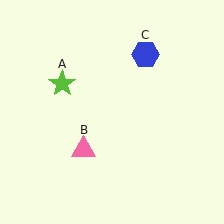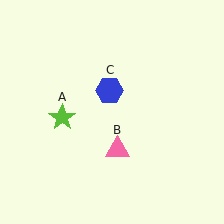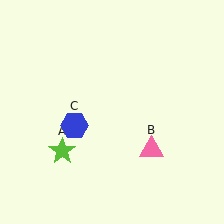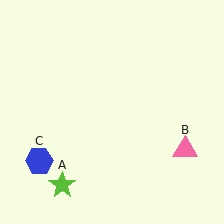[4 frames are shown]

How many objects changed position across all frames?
3 objects changed position: lime star (object A), pink triangle (object B), blue hexagon (object C).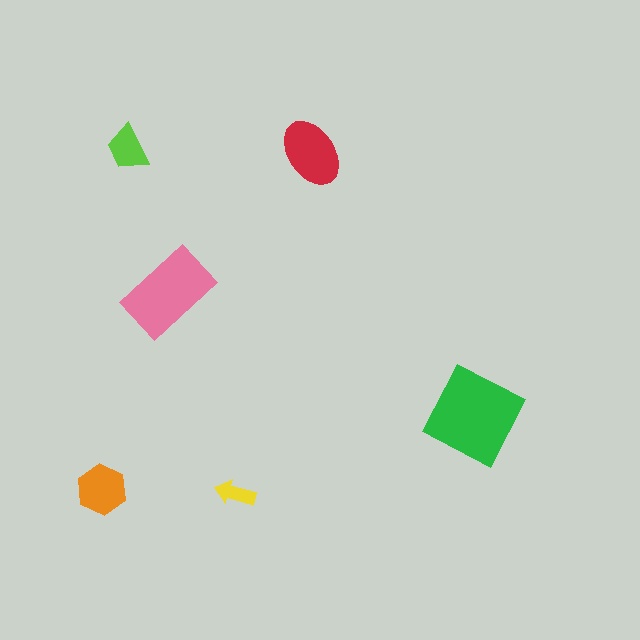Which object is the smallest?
The yellow arrow.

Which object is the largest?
The green diamond.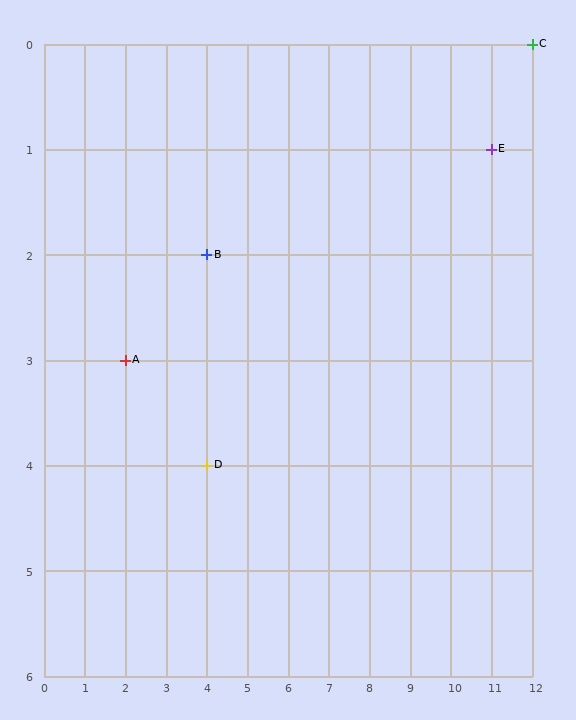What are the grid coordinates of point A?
Point A is at grid coordinates (2, 3).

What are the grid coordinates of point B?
Point B is at grid coordinates (4, 2).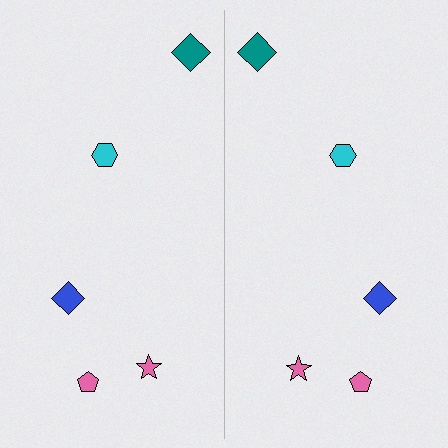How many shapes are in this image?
There are 10 shapes in this image.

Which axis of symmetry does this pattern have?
The pattern has a vertical axis of symmetry running through the center of the image.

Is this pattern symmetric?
Yes, this pattern has bilateral (reflection) symmetry.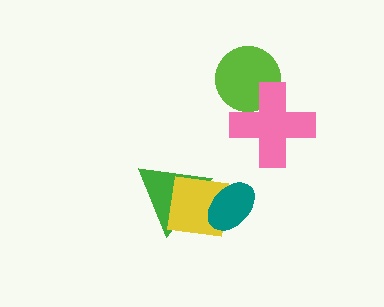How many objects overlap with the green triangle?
2 objects overlap with the green triangle.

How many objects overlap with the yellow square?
2 objects overlap with the yellow square.